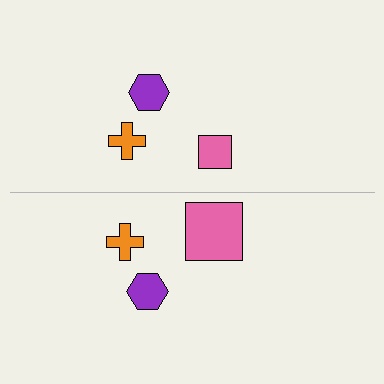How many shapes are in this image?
There are 6 shapes in this image.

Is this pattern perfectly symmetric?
No, the pattern is not perfectly symmetric. The pink square on the bottom side has a different size than its mirror counterpart.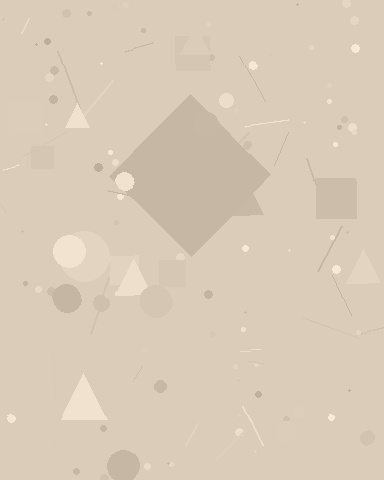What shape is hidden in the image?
A diamond is hidden in the image.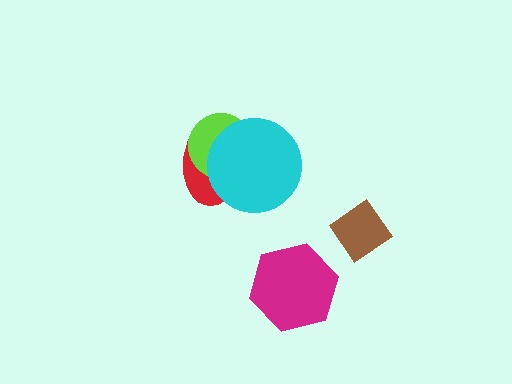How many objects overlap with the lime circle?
2 objects overlap with the lime circle.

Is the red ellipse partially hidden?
Yes, it is partially covered by another shape.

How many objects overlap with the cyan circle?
2 objects overlap with the cyan circle.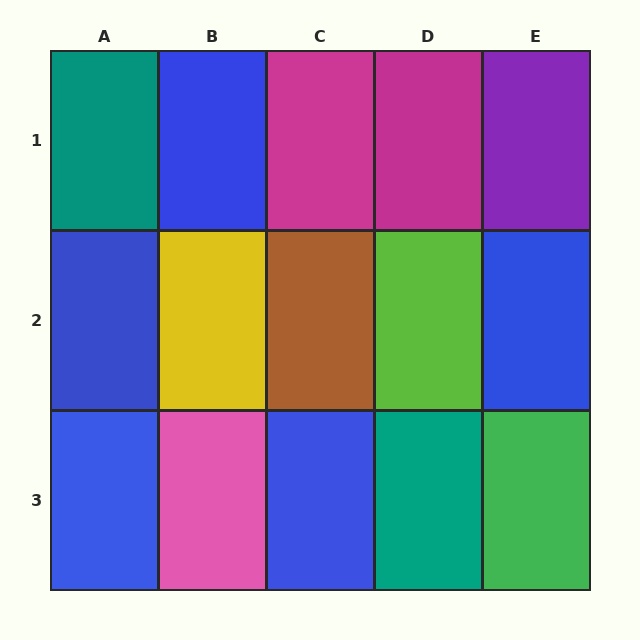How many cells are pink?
1 cell is pink.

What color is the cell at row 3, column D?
Teal.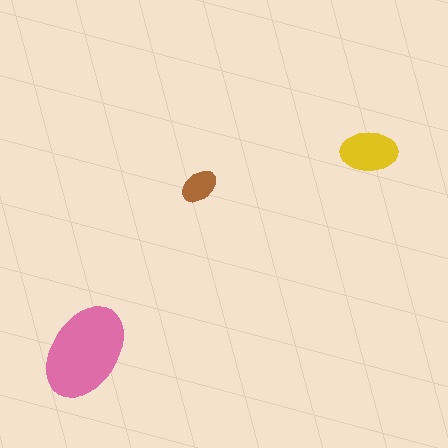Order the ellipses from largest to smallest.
the pink one, the yellow one, the brown one.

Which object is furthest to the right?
The yellow ellipse is rightmost.